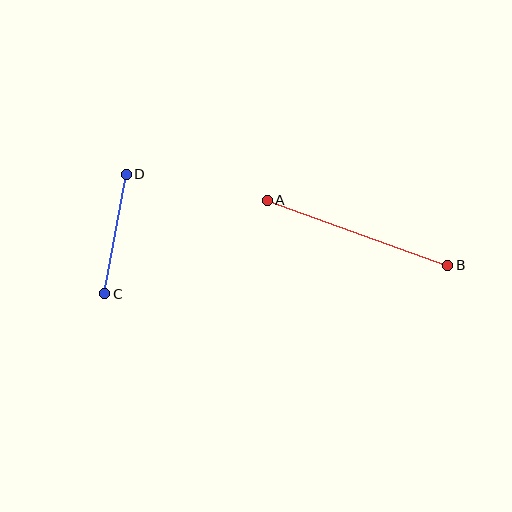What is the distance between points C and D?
The distance is approximately 122 pixels.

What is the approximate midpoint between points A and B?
The midpoint is at approximately (357, 233) pixels.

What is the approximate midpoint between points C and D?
The midpoint is at approximately (115, 234) pixels.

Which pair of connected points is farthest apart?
Points A and B are farthest apart.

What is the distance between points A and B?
The distance is approximately 192 pixels.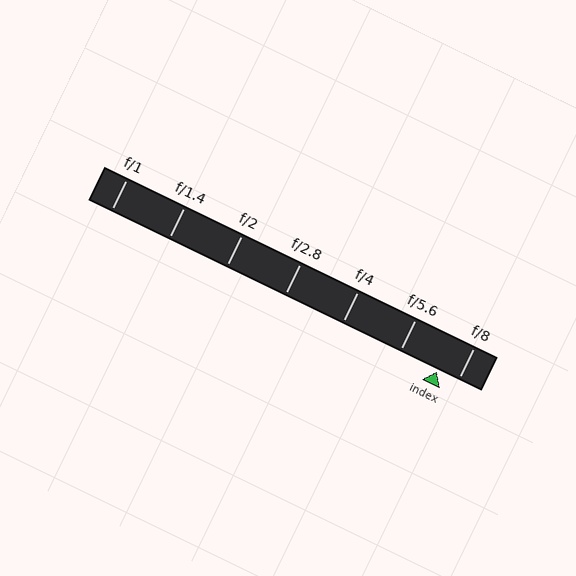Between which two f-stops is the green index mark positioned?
The index mark is between f/5.6 and f/8.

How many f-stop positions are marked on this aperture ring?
There are 7 f-stop positions marked.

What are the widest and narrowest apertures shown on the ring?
The widest aperture shown is f/1 and the narrowest is f/8.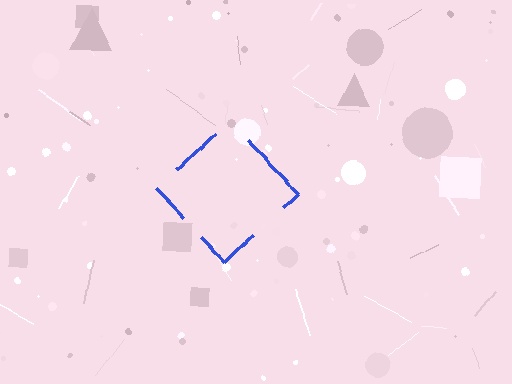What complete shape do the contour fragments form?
The contour fragments form a diamond.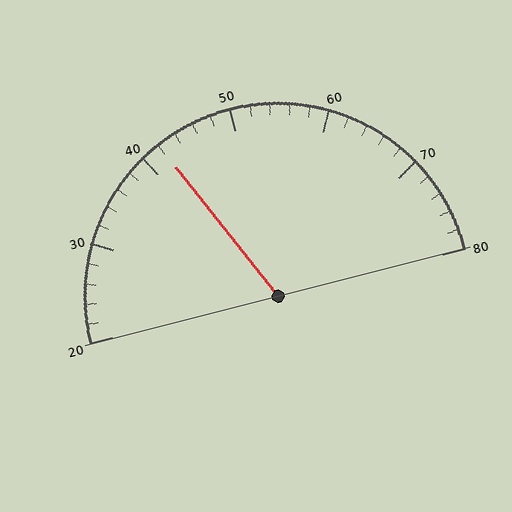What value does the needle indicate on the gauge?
The needle indicates approximately 42.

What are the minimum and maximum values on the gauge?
The gauge ranges from 20 to 80.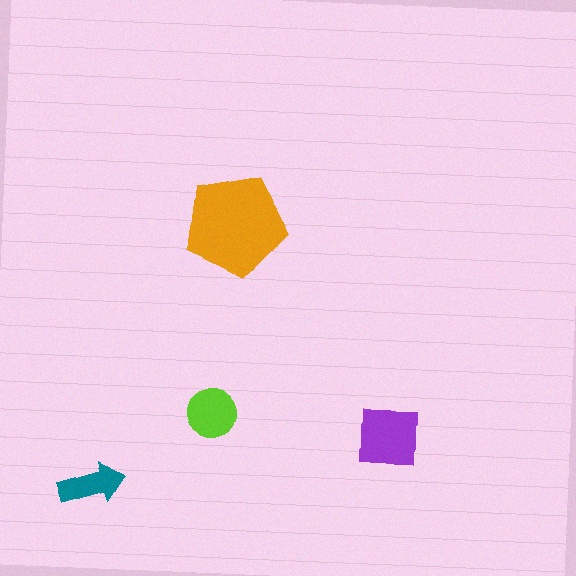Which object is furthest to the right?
The purple square is rightmost.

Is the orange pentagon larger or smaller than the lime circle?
Larger.